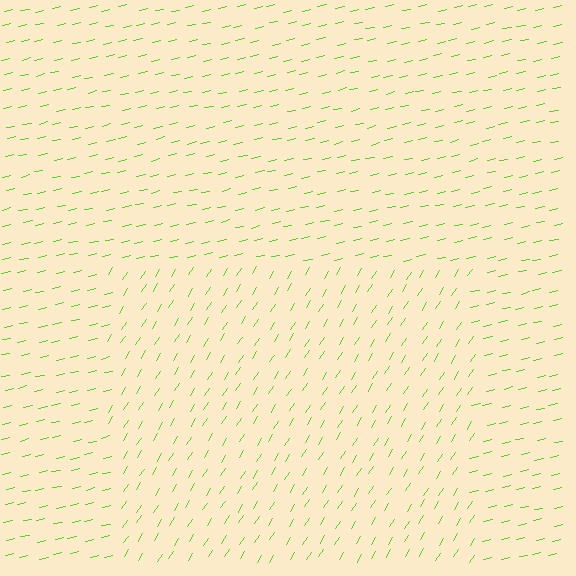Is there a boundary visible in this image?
Yes, there is a texture boundary formed by a change in line orientation.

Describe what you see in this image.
The image is filled with small lime line segments. A rectangle region in the image has lines oriented differently from the surrounding lines, creating a visible texture boundary.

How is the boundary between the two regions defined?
The boundary is defined purely by a change in line orientation (approximately 45 degrees difference). All lines are the same color and thickness.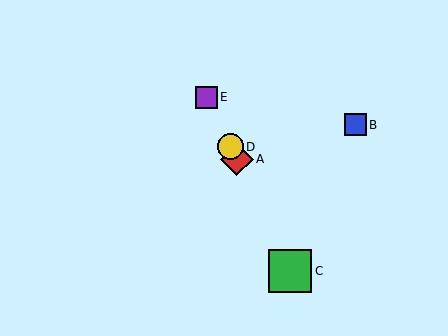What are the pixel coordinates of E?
Object E is at (207, 97).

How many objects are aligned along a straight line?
4 objects (A, C, D, E) are aligned along a straight line.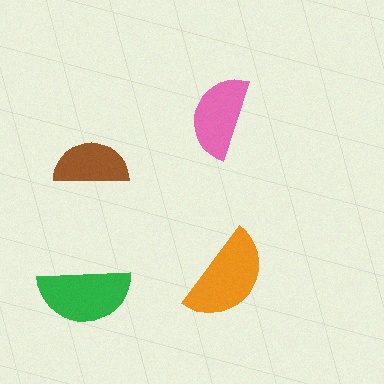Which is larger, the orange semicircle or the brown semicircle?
The orange one.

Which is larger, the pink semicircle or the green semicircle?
The green one.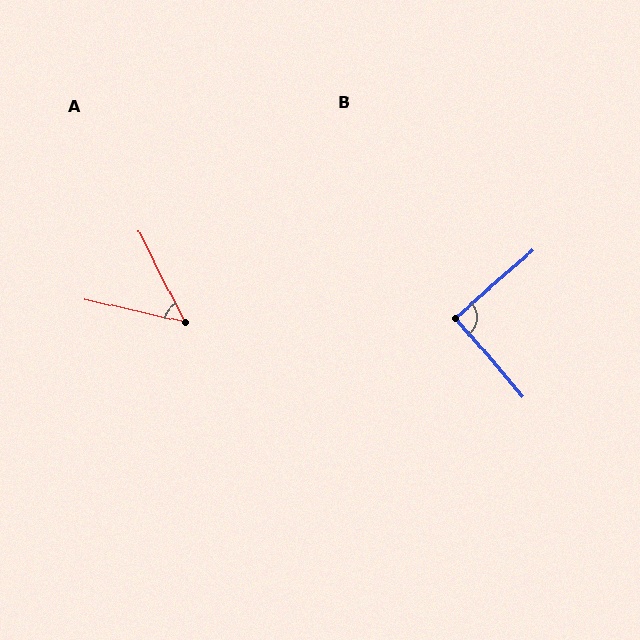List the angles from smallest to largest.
A (51°), B (90°).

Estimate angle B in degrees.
Approximately 90 degrees.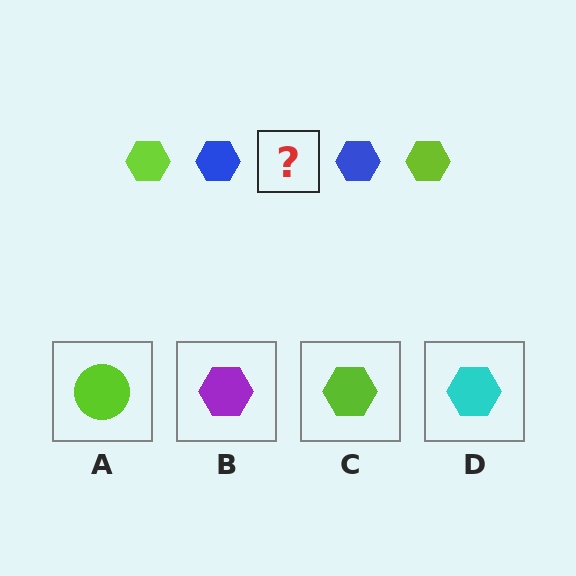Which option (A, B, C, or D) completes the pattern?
C.